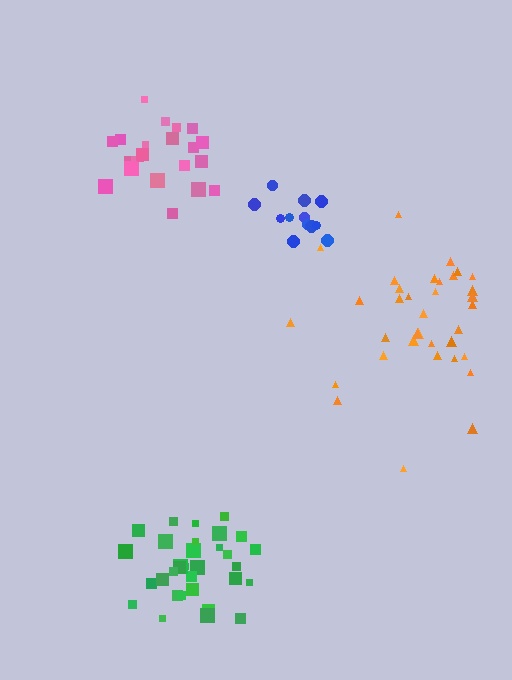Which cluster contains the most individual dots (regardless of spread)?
Orange (35).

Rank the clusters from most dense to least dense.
green, blue, pink, orange.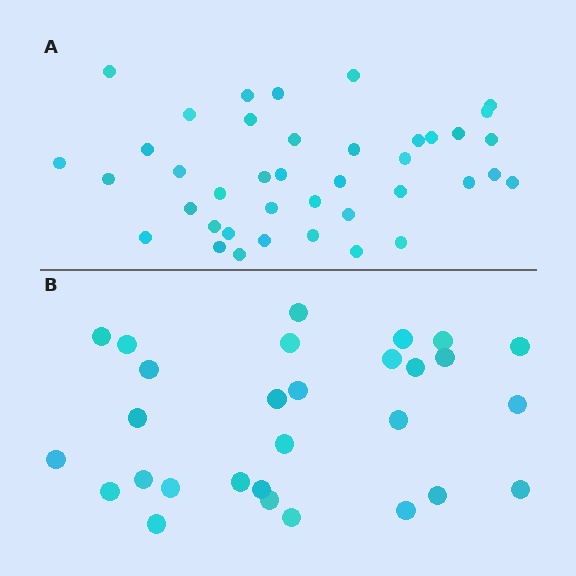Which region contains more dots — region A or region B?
Region A (the top region) has more dots.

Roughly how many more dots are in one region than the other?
Region A has roughly 12 or so more dots than region B.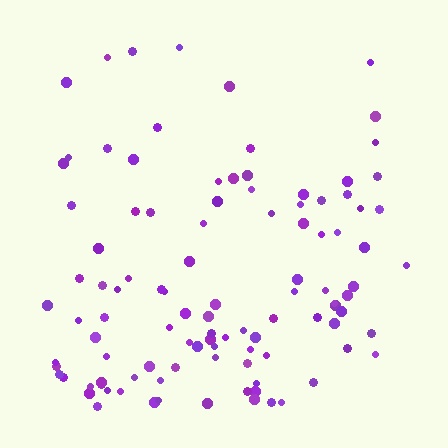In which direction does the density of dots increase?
From top to bottom, with the bottom side densest.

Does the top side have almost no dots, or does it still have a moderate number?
Still a moderate number, just noticeably fewer than the bottom.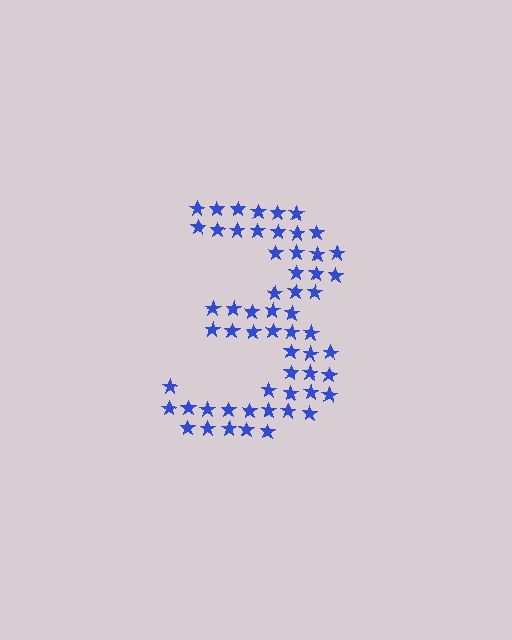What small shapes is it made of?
It is made of small stars.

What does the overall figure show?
The overall figure shows the digit 3.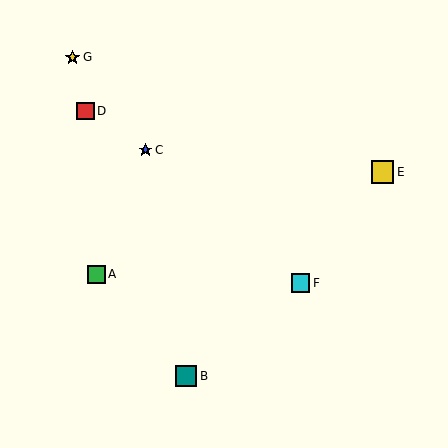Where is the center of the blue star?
The center of the blue star is at (145, 150).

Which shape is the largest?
The yellow square (labeled E) is the largest.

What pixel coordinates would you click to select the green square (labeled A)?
Click at (97, 275) to select the green square A.